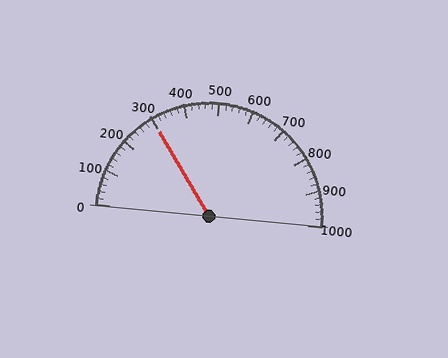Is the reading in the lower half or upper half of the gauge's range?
The reading is in the lower half of the range (0 to 1000).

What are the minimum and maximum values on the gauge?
The gauge ranges from 0 to 1000.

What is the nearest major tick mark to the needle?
The nearest major tick mark is 300.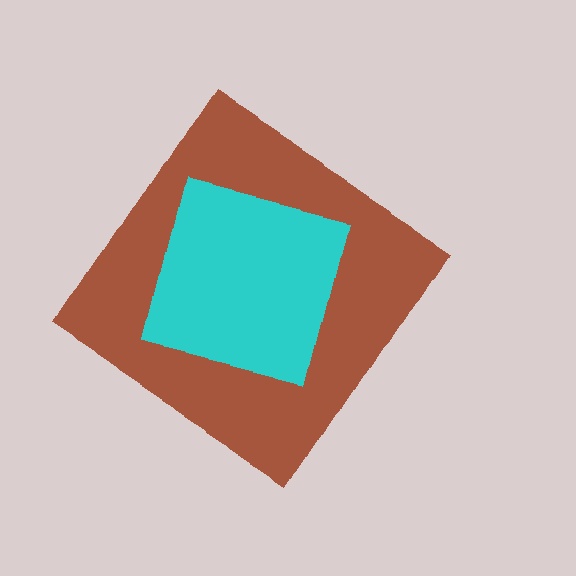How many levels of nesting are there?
2.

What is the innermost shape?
The cyan square.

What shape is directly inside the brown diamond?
The cyan square.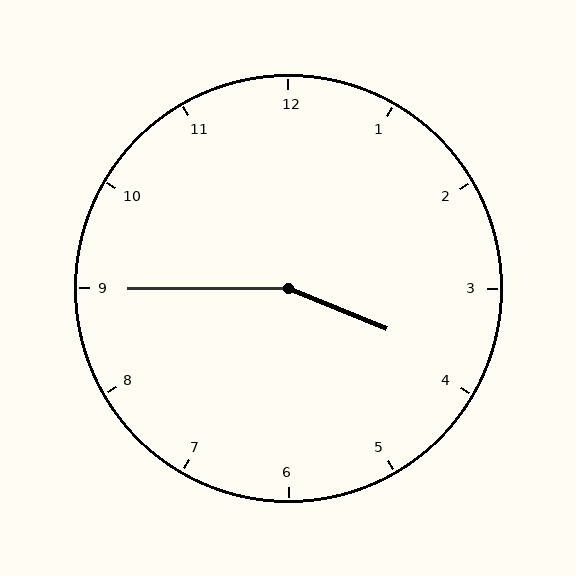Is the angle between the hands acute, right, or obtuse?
It is obtuse.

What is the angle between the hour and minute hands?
Approximately 158 degrees.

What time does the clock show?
3:45.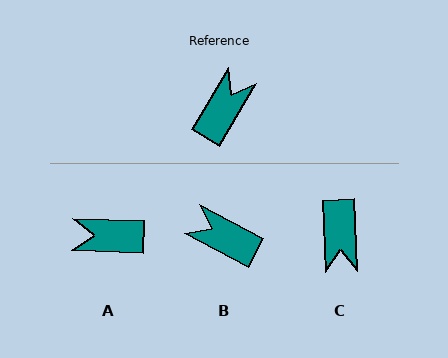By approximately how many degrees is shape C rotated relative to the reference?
Approximately 147 degrees clockwise.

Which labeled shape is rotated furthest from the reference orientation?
C, about 147 degrees away.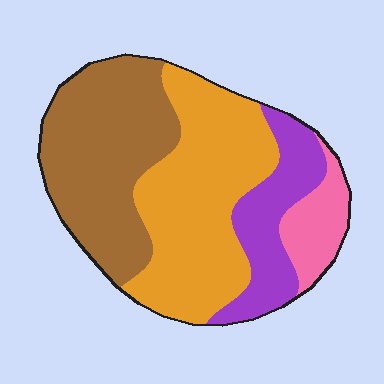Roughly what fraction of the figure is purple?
Purple takes up about one sixth (1/6) of the figure.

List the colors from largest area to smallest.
From largest to smallest: orange, brown, purple, pink.